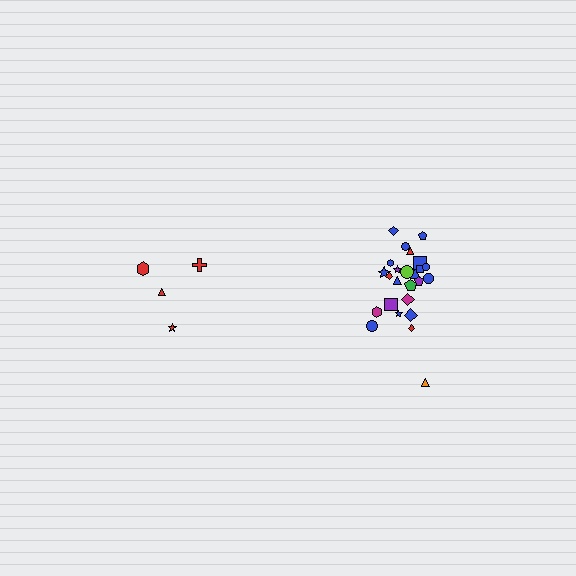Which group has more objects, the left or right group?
The right group.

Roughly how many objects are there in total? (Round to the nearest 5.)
Roughly 30 objects in total.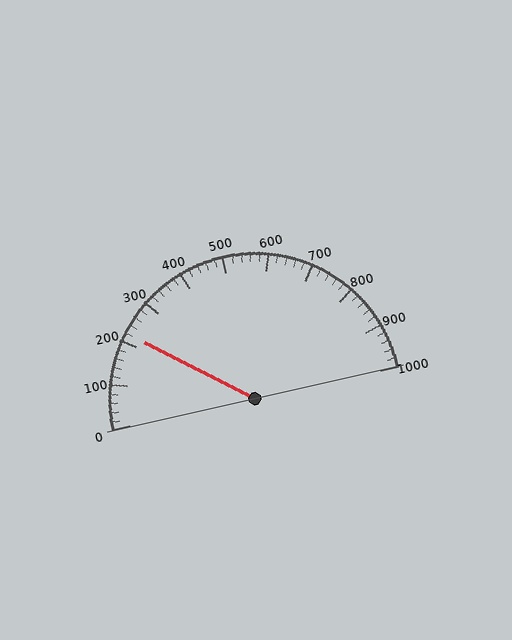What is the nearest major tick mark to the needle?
The nearest major tick mark is 200.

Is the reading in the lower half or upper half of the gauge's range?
The reading is in the lower half of the range (0 to 1000).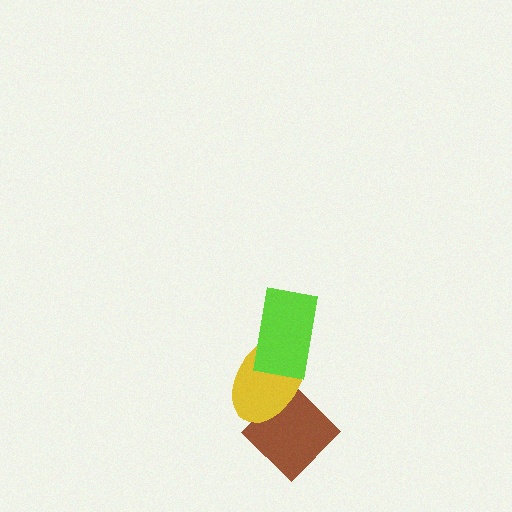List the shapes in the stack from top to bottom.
From top to bottom: the lime rectangle, the yellow ellipse, the brown diamond.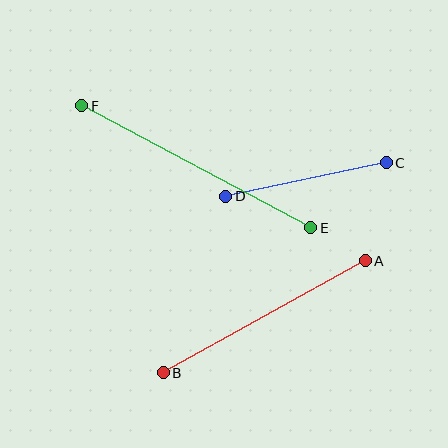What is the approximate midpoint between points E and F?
The midpoint is at approximately (196, 167) pixels.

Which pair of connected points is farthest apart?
Points E and F are farthest apart.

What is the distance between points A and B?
The distance is approximately 231 pixels.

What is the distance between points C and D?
The distance is approximately 164 pixels.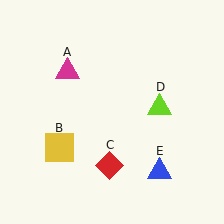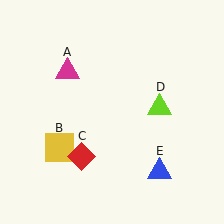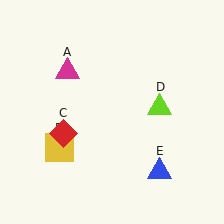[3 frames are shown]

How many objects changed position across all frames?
1 object changed position: red diamond (object C).